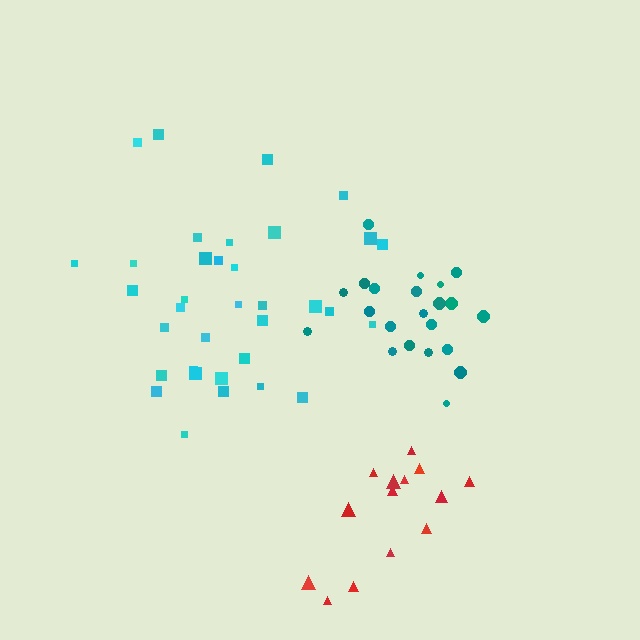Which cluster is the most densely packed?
Teal.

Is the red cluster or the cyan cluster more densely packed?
Cyan.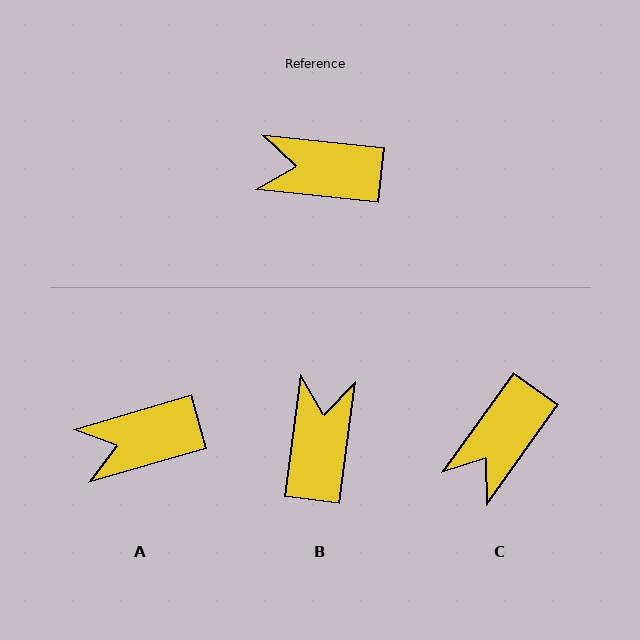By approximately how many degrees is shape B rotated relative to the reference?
Approximately 91 degrees clockwise.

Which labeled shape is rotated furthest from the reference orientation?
B, about 91 degrees away.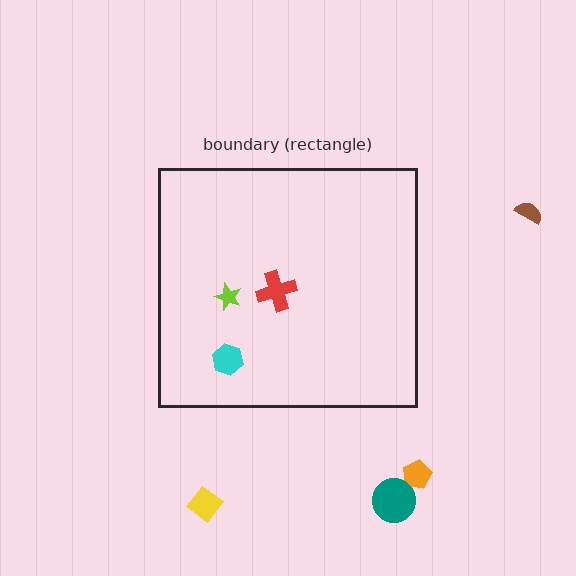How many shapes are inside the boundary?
3 inside, 4 outside.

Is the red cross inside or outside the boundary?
Inside.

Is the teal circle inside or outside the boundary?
Outside.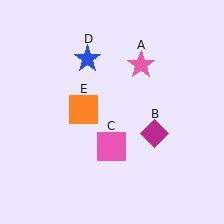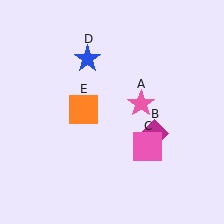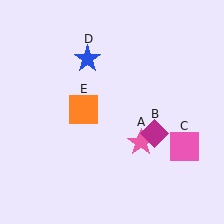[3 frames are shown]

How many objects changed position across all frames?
2 objects changed position: pink star (object A), pink square (object C).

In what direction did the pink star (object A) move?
The pink star (object A) moved down.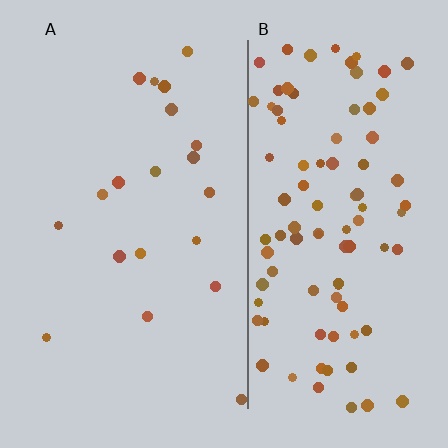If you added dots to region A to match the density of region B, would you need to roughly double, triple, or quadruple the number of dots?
Approximately quadruple.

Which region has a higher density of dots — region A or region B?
B (the right).